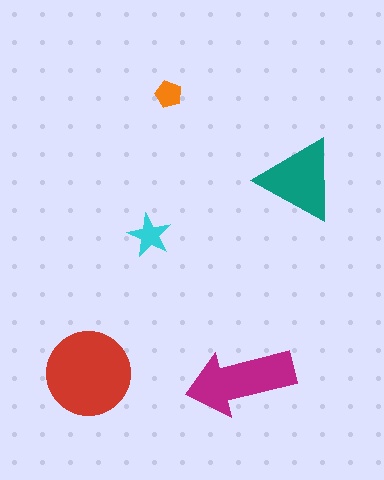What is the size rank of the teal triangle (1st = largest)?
3rd.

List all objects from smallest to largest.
The orange pentagon, the cyan star, the teal triangle, the magenta arrow, the red circle.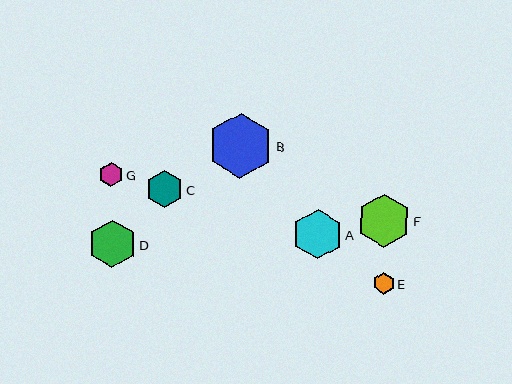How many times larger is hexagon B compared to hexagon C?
Hexagon B is approximately 1.7 times the size of hexagon C.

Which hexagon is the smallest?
Hexagon E is the smallest with a size of approximately 21 pixels.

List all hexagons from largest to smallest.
From largest to smallest: B, F, A, D, C, G, E.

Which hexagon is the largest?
Hexagon B is the largest with a size of approximately 65 pixels.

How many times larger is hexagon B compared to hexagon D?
Hexagon B is approximately 1.4 times the size of hexagon D.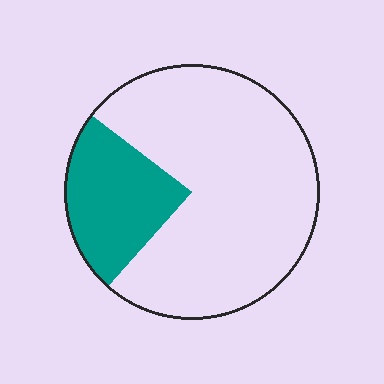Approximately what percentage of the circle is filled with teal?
Approximately 25%.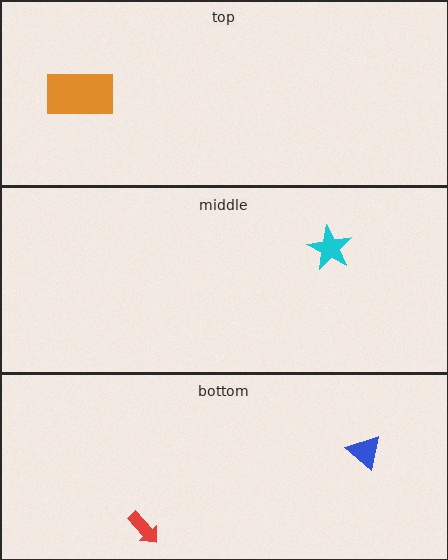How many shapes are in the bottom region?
2.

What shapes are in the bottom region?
The blue triangle, the red arrow.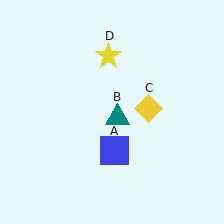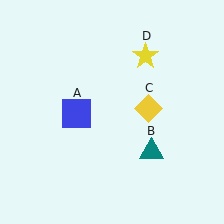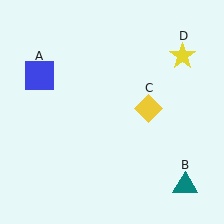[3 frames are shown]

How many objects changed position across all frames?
3 objects changed position: blue square (object A), teal triangle (object B), yellow star (object D).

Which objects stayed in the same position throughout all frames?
Yellow diamond (object C) remained stationary.